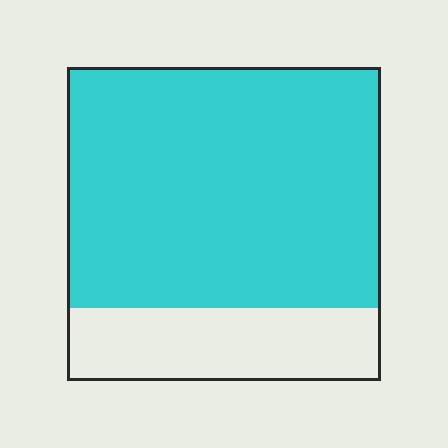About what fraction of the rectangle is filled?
About three quarters (3/4).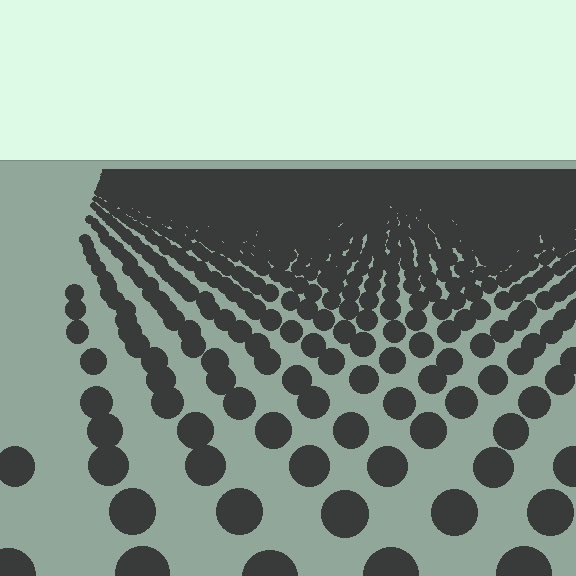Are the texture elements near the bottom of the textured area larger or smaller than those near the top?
Larger. Near the bottom, elements are closer to the viewer and appear at a bigger on-screen size.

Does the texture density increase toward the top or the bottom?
Density increases toward the top.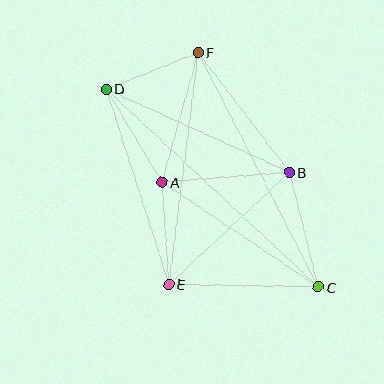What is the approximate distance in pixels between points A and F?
The distance between A and F is approximately 135 pixels.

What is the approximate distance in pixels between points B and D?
The distance between B and D is approximately 201 pixels.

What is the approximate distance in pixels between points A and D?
The distance between A and D is approximately 109 pixels.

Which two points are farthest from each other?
Points C and D are farthest from each other.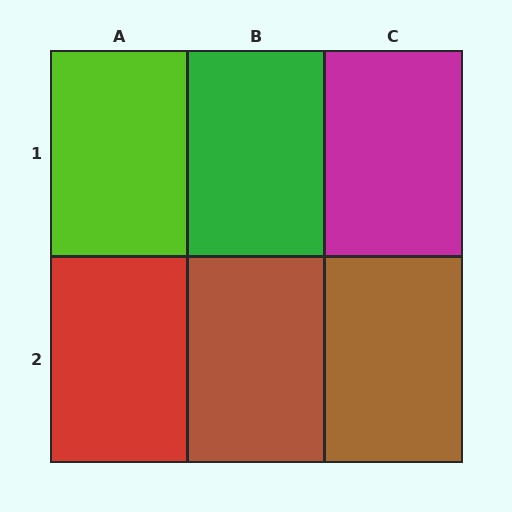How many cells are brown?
2 cells are brown.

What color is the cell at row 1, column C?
Magenta.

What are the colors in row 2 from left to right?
Red, brown, brown.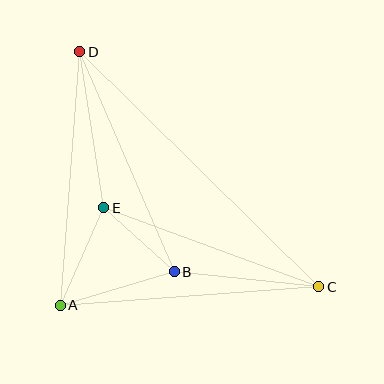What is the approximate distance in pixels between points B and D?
The distance between B and D is approximately 240 pixels.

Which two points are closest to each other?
Points B and E are closest to each other.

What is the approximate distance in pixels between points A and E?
The distance between A and E is approximately 107 pixels.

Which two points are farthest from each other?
Points C and D are farthest from each other.